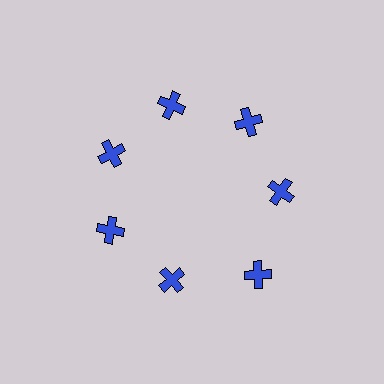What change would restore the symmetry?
The symmetry would be restored by moving it inward, back onto the ring so that all 7 crosses sit at equal angles and equal distance from the center.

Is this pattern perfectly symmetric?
No. The 7 blue crosses are arranged in a ring, but one element near the 5 o'clock position is pushed outward from the center, breaking the 7-fold rotational symmetry.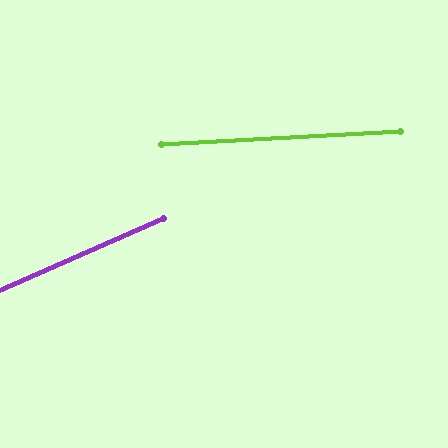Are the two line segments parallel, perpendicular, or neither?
Neither parallel nor perpendicular — they differ by about 21°.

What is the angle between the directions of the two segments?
Approximately 21 degrees.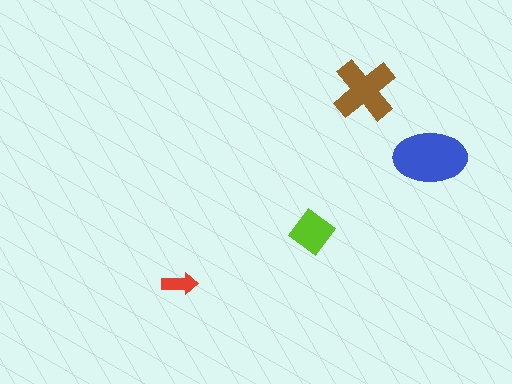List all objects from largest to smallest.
The blue ellipse, the brown cross, the lime diamond, the red arrow.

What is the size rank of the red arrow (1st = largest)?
4th.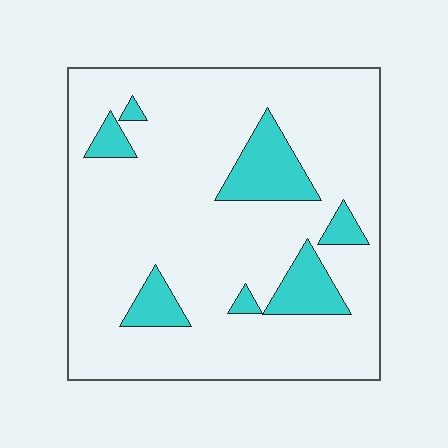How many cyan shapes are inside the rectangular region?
7.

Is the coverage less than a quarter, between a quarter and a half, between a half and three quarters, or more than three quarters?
Less than a quarter.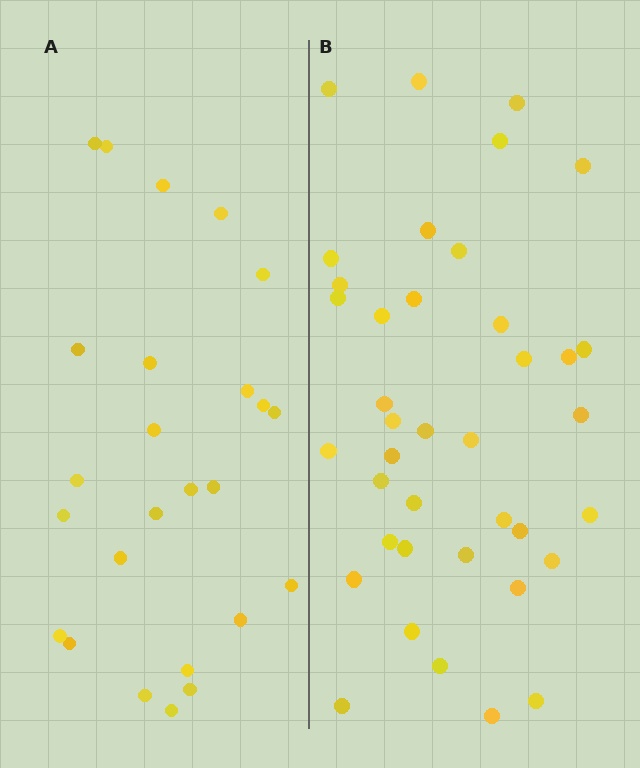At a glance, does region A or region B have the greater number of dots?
Region B (the right region) has more dots.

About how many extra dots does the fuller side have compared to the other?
Region B has approximately 15 more dots than region A.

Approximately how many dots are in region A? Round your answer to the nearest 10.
About 20 dots. (The exact count is 25, which rounds to 20.)